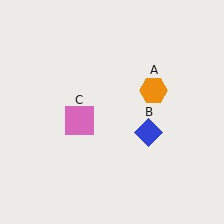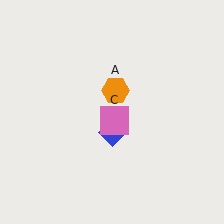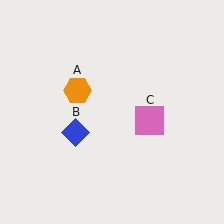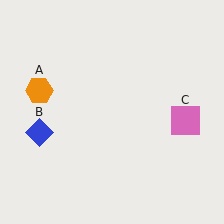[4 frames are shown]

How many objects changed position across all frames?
3 objects changed position: orange hexagon (object A), blue diamond (object B), pink square (object C).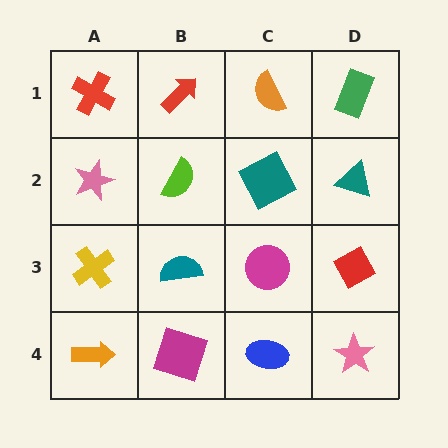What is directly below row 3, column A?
An orange arrow.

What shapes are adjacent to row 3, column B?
A lime semicircle (row 2, column B), a magenta square (row 4, column B), a yellow cross (row 3, column A), a magenta circle (row 3, column C).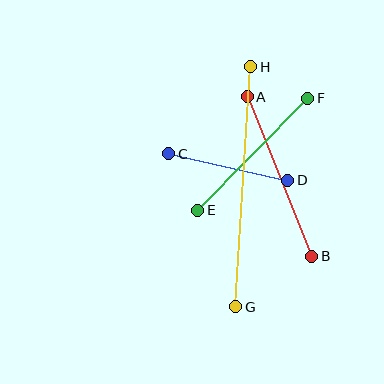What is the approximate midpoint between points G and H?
The midpoint is at approximately (243, 187) pixels.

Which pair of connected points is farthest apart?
Points G and H are farthest apart.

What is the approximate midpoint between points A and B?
The midpoint is at approximately (279, 176) pixels.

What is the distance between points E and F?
The distance is approximately 157 pixels.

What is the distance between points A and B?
The distance is approximately 172 pixels.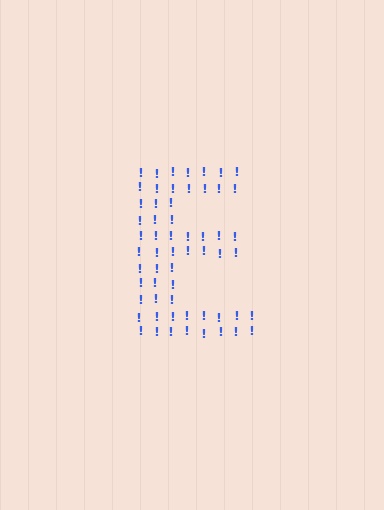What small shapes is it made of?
It is made of small exclamation marks.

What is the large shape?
The large shape is the letter E.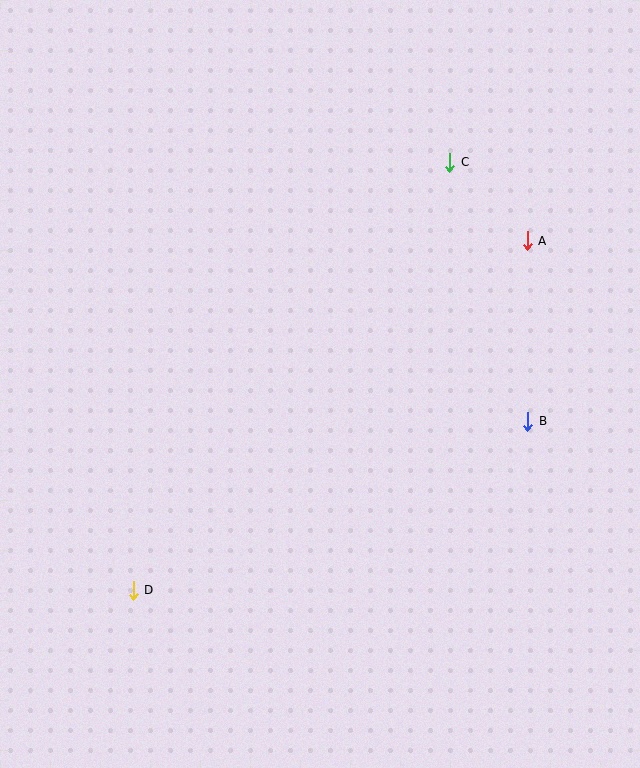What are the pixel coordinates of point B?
Point B is at (528, 421).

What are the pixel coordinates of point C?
Point C is at (450, 162).